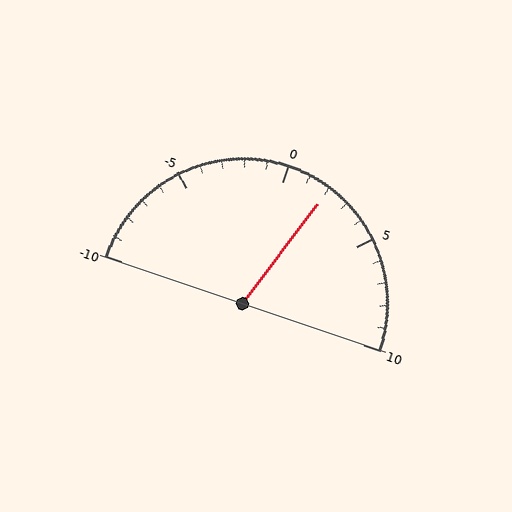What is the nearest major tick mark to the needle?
The nearest major tick mark is 0.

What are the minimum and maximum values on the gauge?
The gauge ranges from -10 to 10.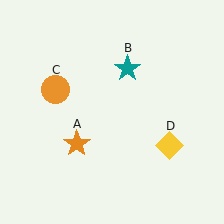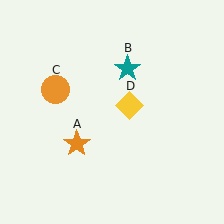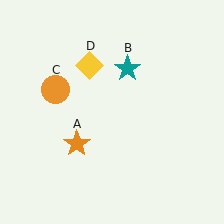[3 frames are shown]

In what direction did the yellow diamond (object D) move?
The yellow diamond (object D) moved up and to the left.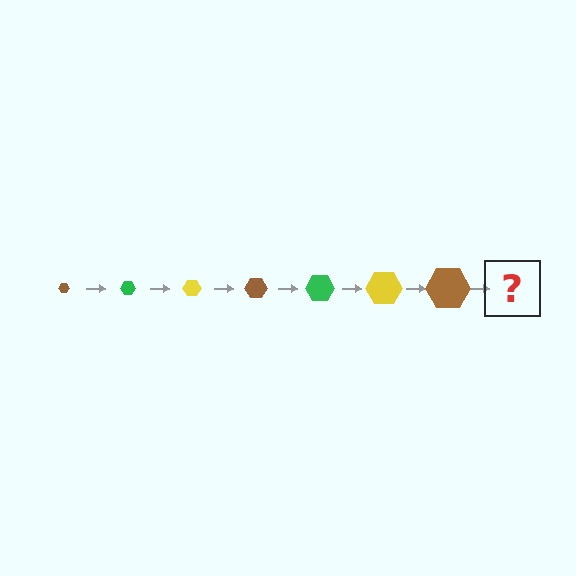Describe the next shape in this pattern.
It should be a green hexagon, larger than the previous one.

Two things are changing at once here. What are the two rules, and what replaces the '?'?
The two rules are that the hexagon grows larger each step and the color cycles through brown, green, and yellow. The '?' should be a green hexagon, larger than the previous one.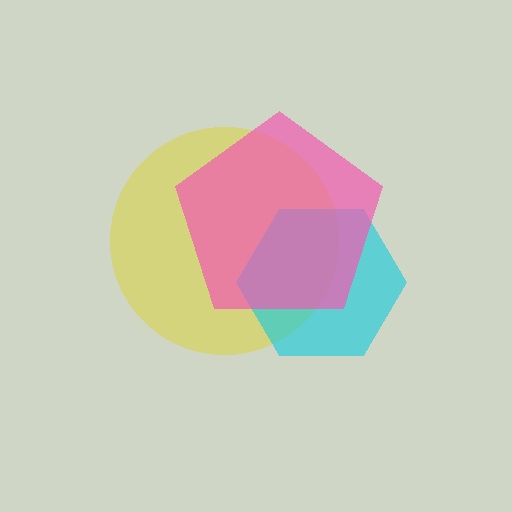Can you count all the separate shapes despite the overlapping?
Yes, there are 3 separate shapes.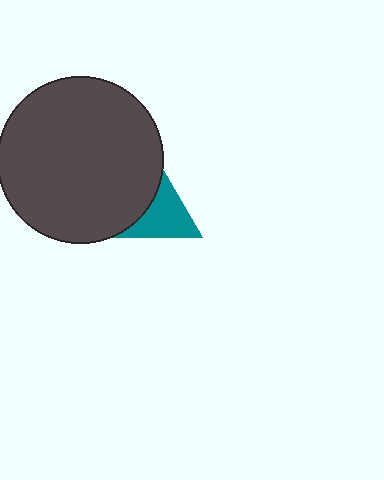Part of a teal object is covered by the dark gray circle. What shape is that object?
It is a triangle.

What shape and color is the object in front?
The object in front is a dark gray circle.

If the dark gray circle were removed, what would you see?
You would see the complete teal triangle.